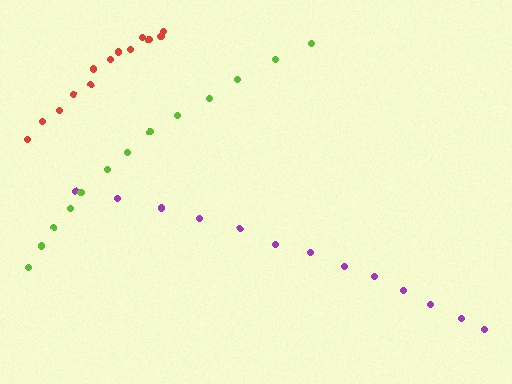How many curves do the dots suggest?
There are 3 distinct paths.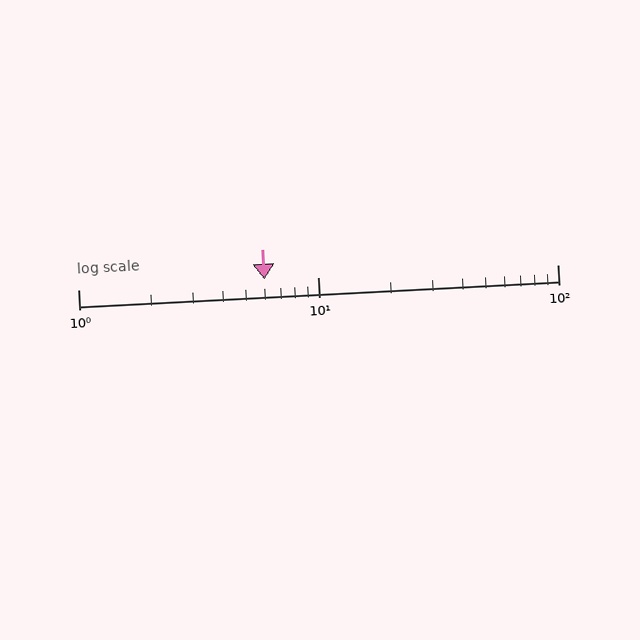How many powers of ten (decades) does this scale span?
The scale spans 2 decades, from 1 to 100.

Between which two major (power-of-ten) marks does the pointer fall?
The pointer is between 1 and 10.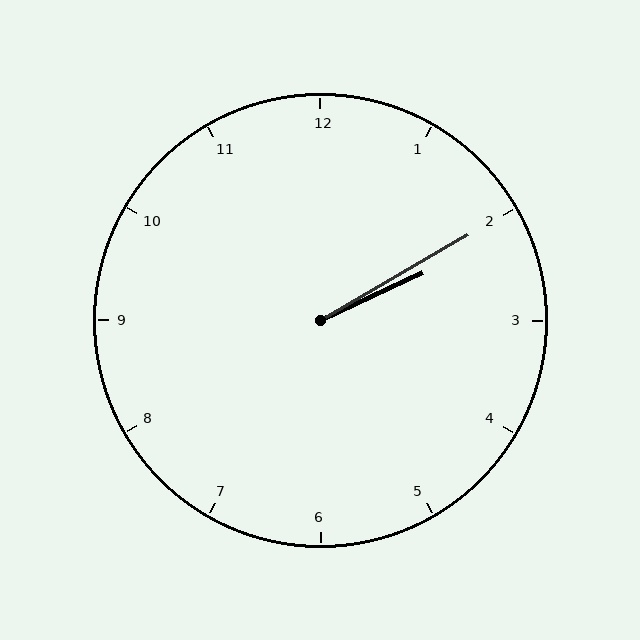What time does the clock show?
2:10.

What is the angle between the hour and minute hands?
Approximately 5 degrees.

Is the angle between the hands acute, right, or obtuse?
It is acute.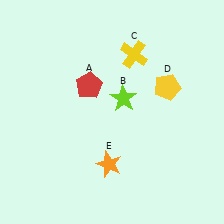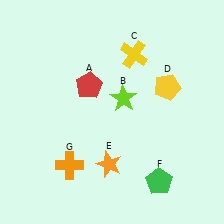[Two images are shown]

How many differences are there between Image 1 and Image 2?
There are 2 differences between the two images.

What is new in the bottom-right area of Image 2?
A green pentagon (F) was added in the bottom-right area of Image 2.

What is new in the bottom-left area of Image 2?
An orange cross (G) was added in the bottom-left area of Image 2.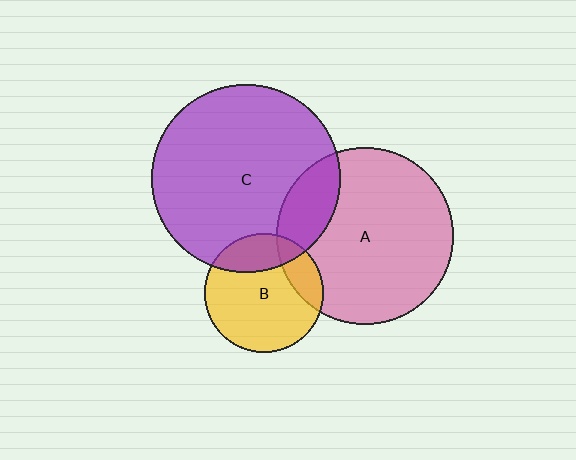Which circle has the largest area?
Circle C (purple).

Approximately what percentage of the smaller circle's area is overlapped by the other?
Approximately 25%.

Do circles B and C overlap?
Yes.